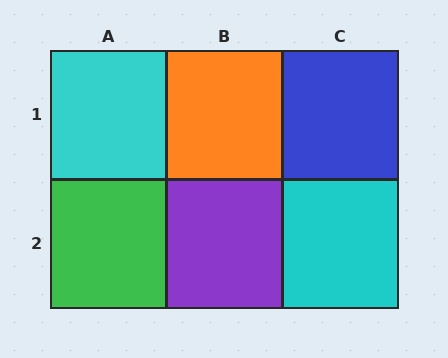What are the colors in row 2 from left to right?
Green, purple, cyan.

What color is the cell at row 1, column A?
Cyan.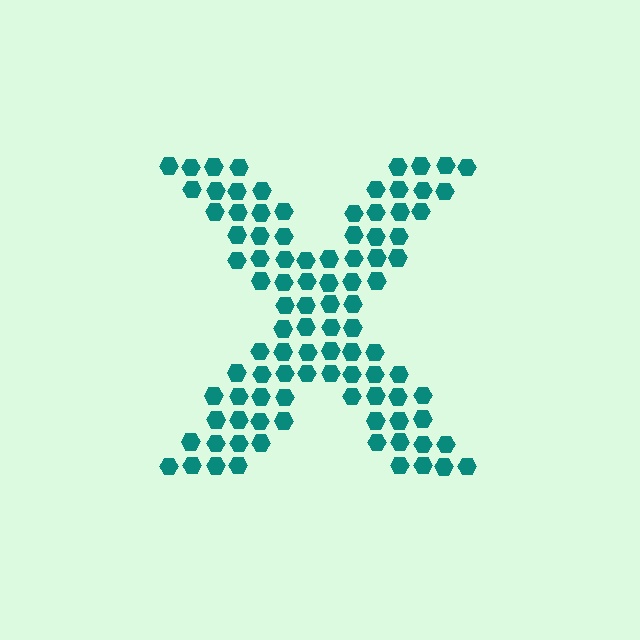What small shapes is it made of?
It is made of small hexagons.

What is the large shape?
The large shape is the letter X.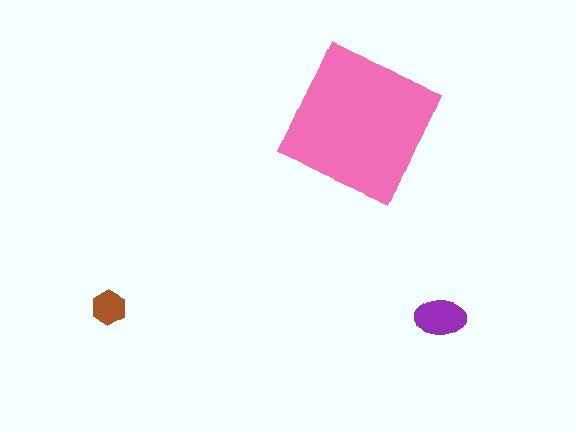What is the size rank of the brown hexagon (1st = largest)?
3rd.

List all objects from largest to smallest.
The pink square, the purple ellipse, the brown hexagon.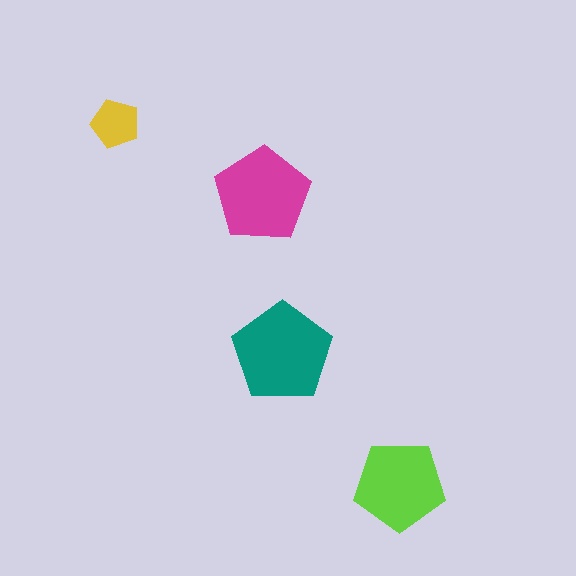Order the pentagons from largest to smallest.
the teal one, the magenta one, the lime one, the yellow one.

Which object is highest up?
The yellow pentagon is topmost.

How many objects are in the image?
There are 4 objects in the image.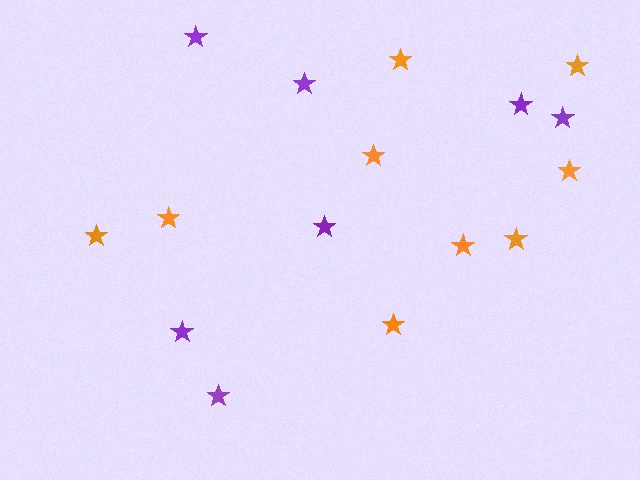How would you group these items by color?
There are 2 groups: one group of orange stars (9) and one group of purple stars (7).